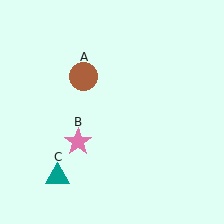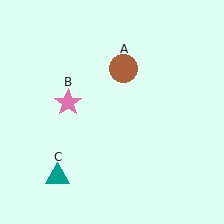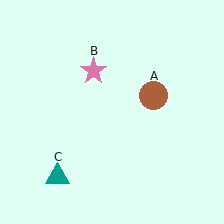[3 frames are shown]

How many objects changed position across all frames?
2 objects changed position: brown circle (object A), pink star (object B).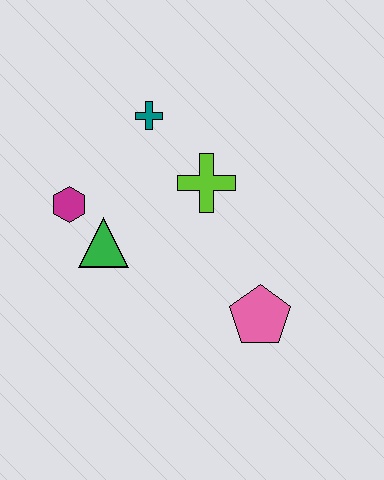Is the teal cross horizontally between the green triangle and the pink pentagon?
Yes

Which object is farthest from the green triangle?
The pink pentagon is farthest from the green triangle.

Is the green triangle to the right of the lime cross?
No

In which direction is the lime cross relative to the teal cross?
The lime cross is below the teal cross.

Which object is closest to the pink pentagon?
The lime cross is closest to the pink pentagon.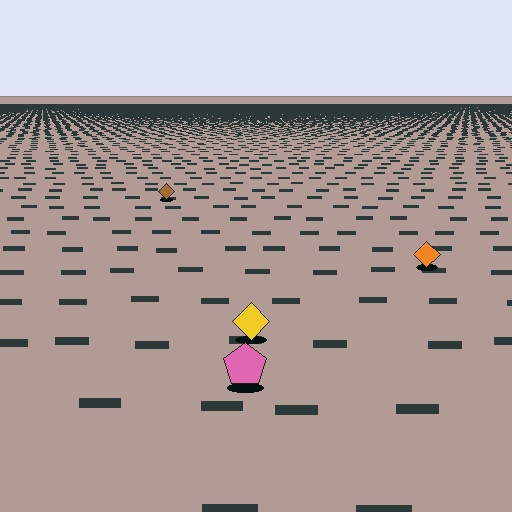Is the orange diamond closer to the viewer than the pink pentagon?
No. The pink pentagon is closer — you can tell from the texture gradient: the ground texture is coarser near it.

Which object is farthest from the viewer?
The brown diamond is farthest from the viewer. It appears smaller and the ground texture around it is denser.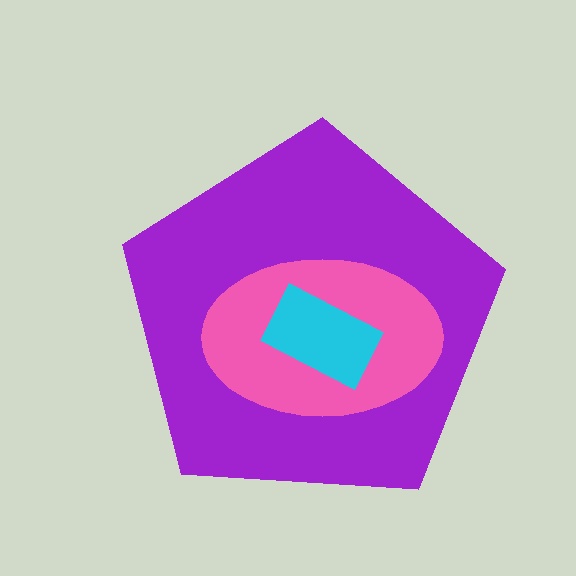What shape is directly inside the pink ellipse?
The cyan rectangle.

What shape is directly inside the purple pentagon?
The pink ellipse.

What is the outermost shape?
The purple pentagon.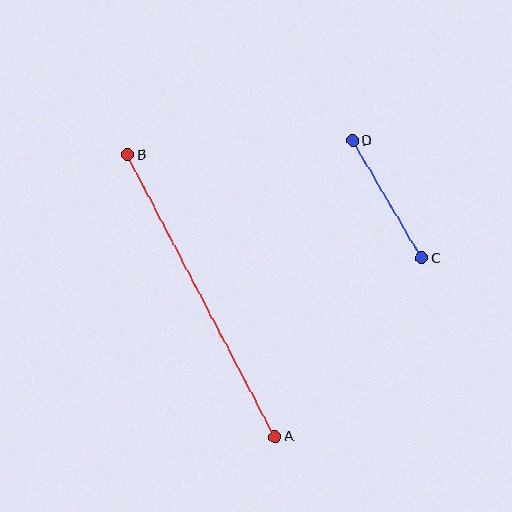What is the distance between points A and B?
The distance is approximately 318 pixels.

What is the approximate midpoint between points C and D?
The midpoint is at approximately (387, 200) pixels.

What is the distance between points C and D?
The distance is approximately 136 pixels.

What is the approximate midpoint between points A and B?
The midpoint is at approximately (201, 296) pixels.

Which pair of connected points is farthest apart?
Points A and B are farthest apart.